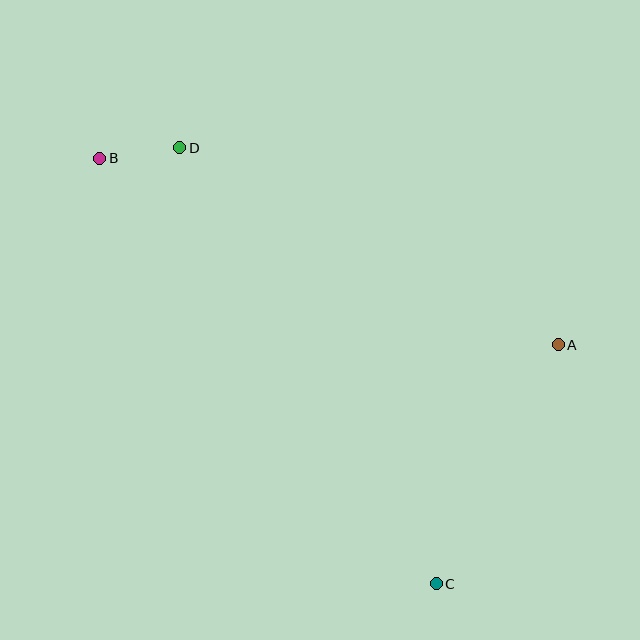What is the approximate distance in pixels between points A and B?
The distance between A and B is approximately 495 pixels.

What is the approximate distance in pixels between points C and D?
The distance between C and D is approximately 506 pixels.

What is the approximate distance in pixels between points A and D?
The distance between A and D is approximately 427 pixels.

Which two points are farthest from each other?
Points B and C are farthest from each other.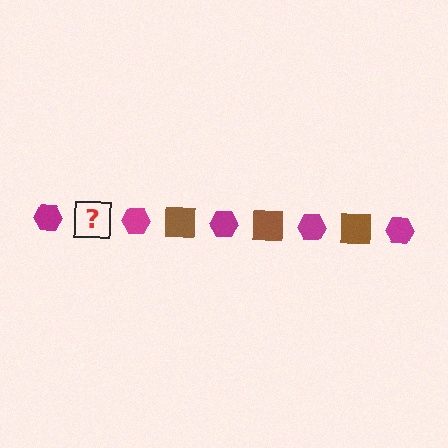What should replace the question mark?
The question mark should be replaced with a brown square.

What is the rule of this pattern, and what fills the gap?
The rule is that the pattern alternates between magenta hexagon and brown square. The gap should be filled with a brown square.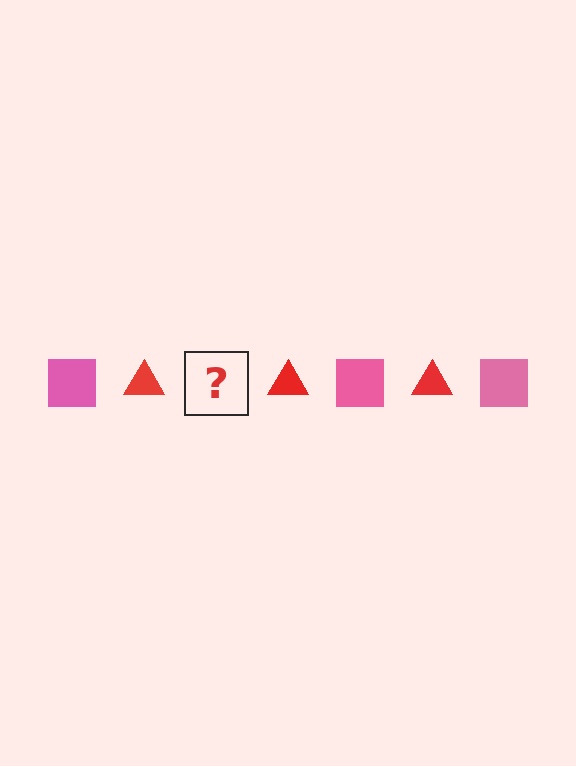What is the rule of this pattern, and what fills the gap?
The rule is that the pattern alternates between pink square and red triangle. The gap should be filled with a pink square.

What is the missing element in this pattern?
The missing element is a pink square.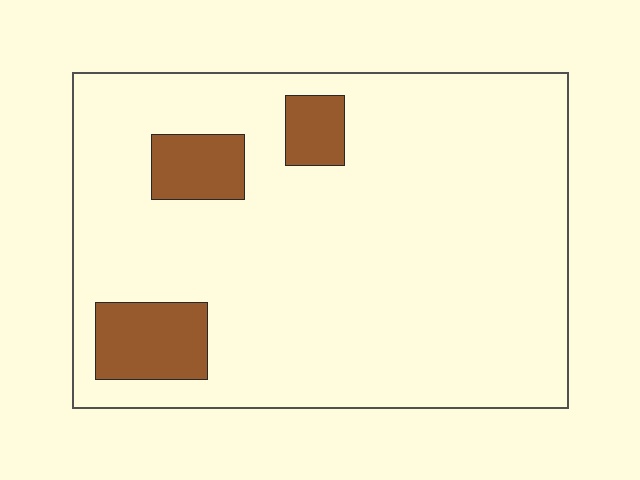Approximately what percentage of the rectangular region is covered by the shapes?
Approximately 10%.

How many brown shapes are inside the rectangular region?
3.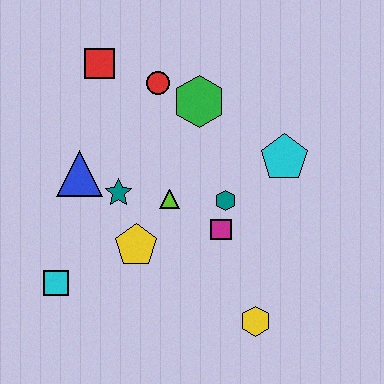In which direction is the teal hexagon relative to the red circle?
The teal hexagon is below the red circle.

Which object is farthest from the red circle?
The yellow hexagon is farthest from the red circle.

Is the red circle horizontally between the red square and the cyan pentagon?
Yes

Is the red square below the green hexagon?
No